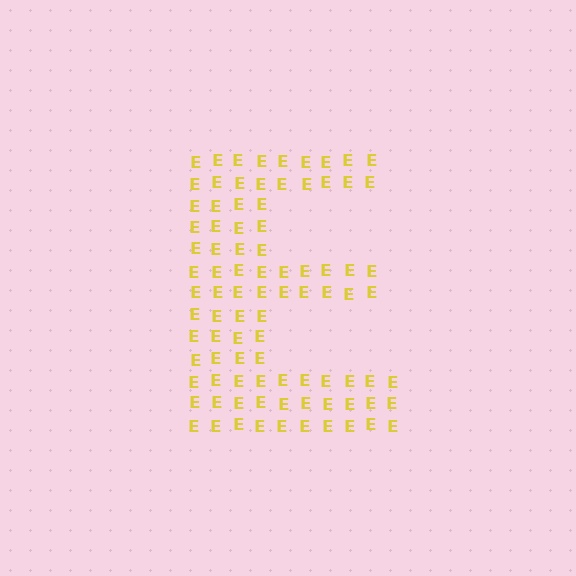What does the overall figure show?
The overall figure shows the letter E.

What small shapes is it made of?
It is made of small letter E's.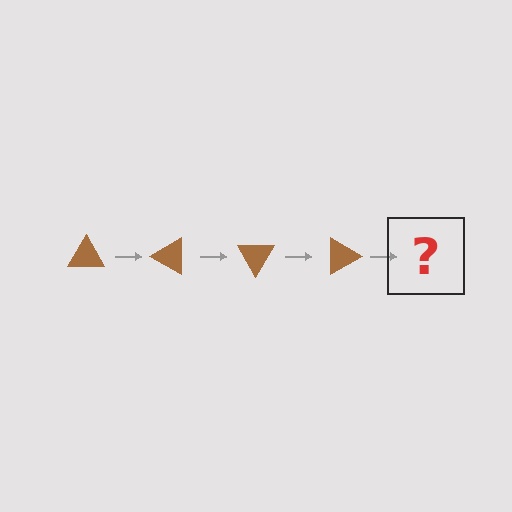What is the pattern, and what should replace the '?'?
The pattern is that the triangle rotates 30 degrees each step. The '?' should be a brown triangle rotated 120 degrees.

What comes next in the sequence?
The next element should be a brown triangle rotated 120 degrees.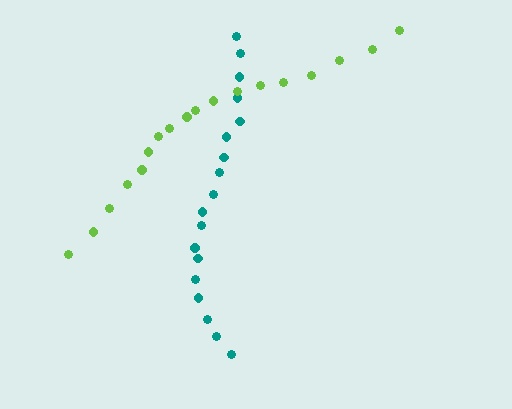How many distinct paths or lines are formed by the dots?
There are 2 distinct paths.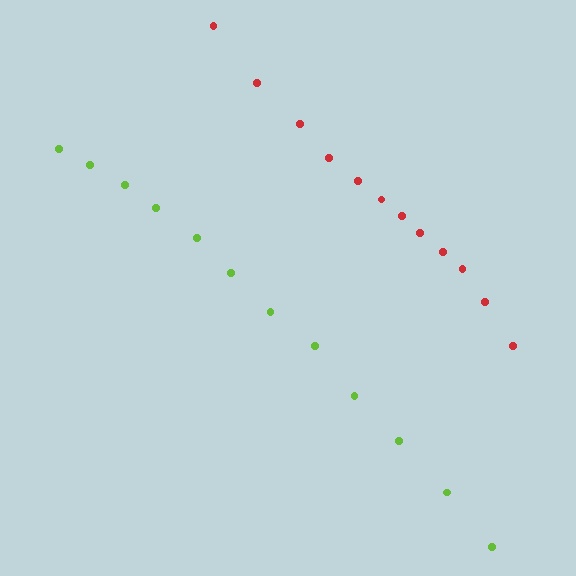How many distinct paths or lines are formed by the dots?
There are 2 distinct paths.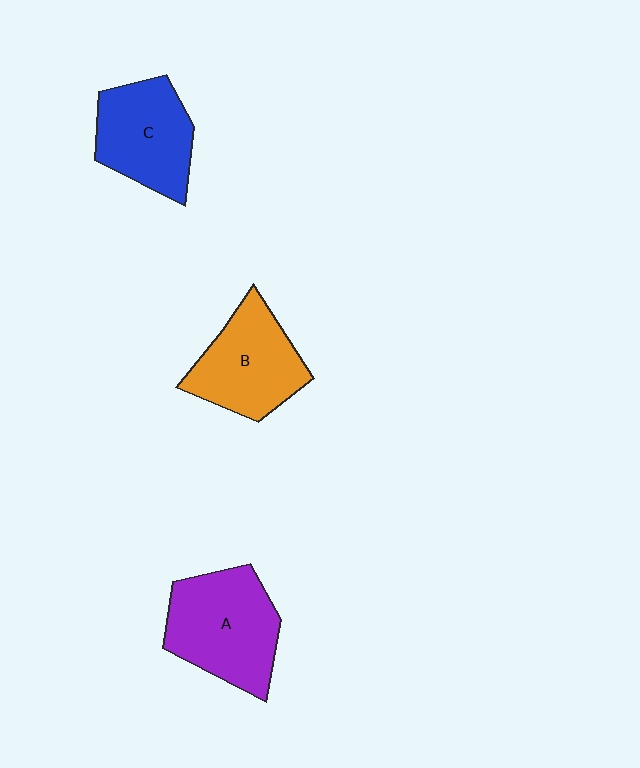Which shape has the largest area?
Shape A (purple).